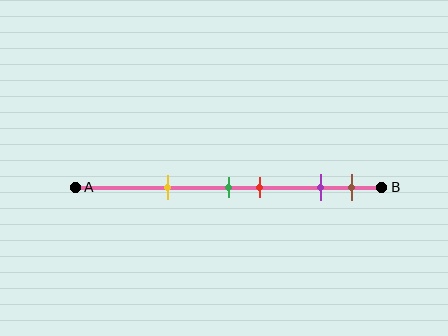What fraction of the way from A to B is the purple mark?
The purple mark is approximately 80% (0.8) of the way from A to B.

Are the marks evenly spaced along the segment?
No, the marks are not evenly spaced.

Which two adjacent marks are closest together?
The green and red marks are the closest adjacent pair.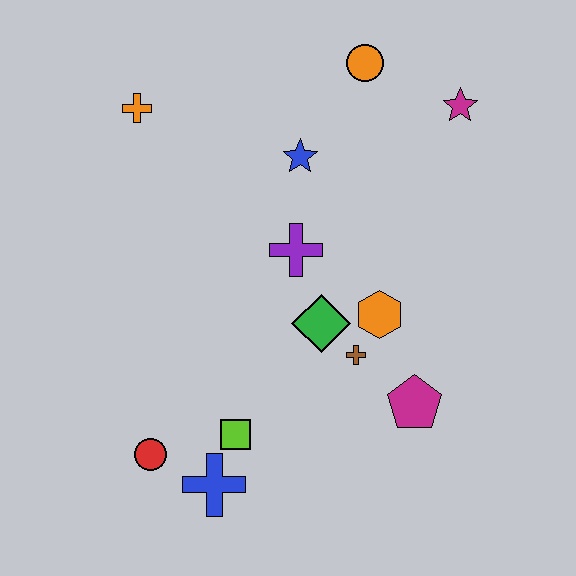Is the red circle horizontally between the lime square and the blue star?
No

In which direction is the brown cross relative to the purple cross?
The brown cross is below the purple cross.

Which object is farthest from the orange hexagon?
The orange cross is farthest from the orange hexagon.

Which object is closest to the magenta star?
The orange circle is closest to the magenta star.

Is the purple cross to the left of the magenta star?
Yes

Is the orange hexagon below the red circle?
No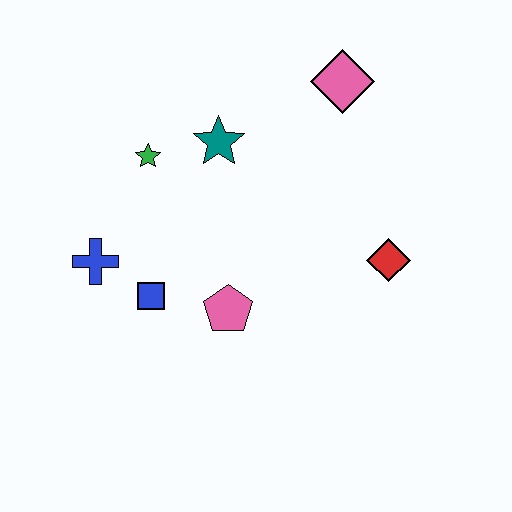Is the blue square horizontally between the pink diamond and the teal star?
No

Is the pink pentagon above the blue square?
No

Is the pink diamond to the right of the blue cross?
Yes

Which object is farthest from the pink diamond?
The blue cross is farthest from the pink diamond.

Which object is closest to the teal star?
The green star is closest to the teal star.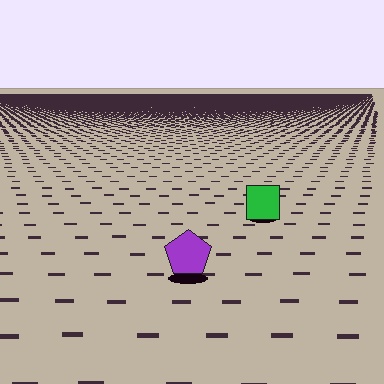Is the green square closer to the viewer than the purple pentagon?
No. The purple pentagon is closer — you can tell from the texture gradient: the ground texture is coarser near it.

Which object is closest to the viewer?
The purple pentagon is closest. The texture marks near it are larger and more spread out.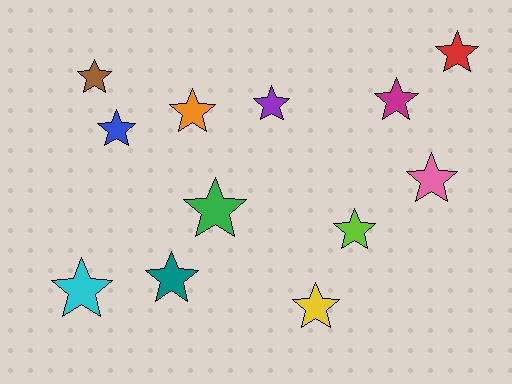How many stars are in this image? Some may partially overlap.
There are 12 stars.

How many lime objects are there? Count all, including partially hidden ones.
There is 1 lime object.